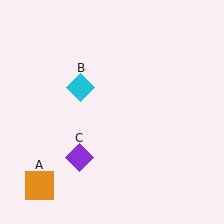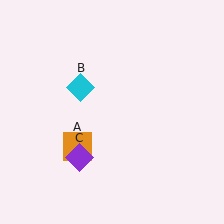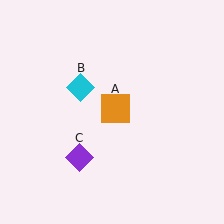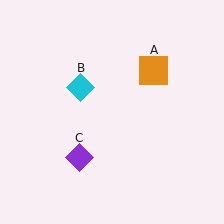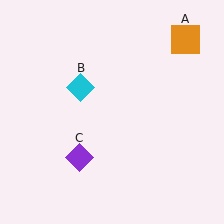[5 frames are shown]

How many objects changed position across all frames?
1 object changed position: orange square (object A).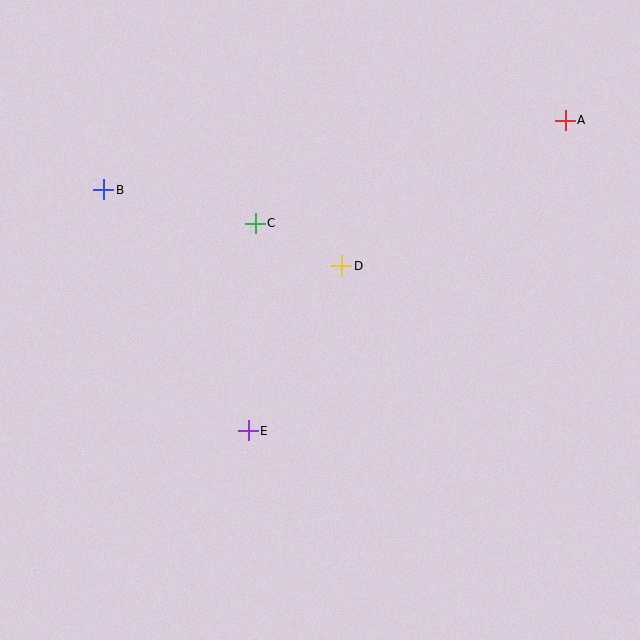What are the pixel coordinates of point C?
Point C is at (255, 223).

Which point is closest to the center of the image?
Point D at (342, 266) is closest to the center.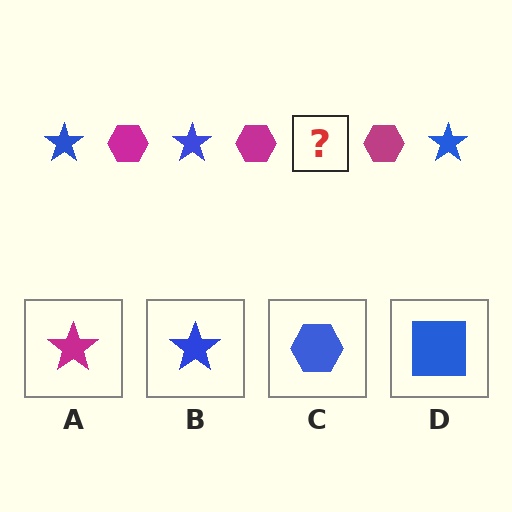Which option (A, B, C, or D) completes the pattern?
B.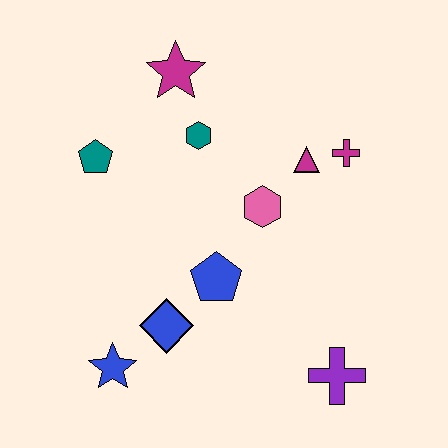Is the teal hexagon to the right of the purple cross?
No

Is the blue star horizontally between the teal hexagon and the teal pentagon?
Yes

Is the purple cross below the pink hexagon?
Yes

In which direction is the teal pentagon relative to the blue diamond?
The teal pentagon is above the blue diamond.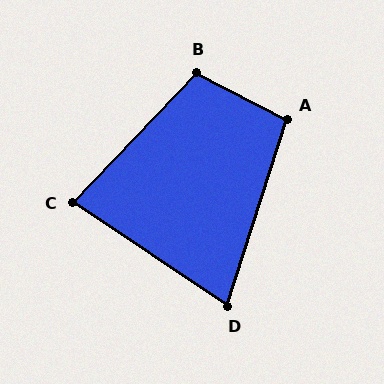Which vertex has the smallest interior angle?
D, at approximately 74 degrees.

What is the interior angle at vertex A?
Approximately 100 degrees (obtuse).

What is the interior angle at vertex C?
Approximately 80 degrees (acute).